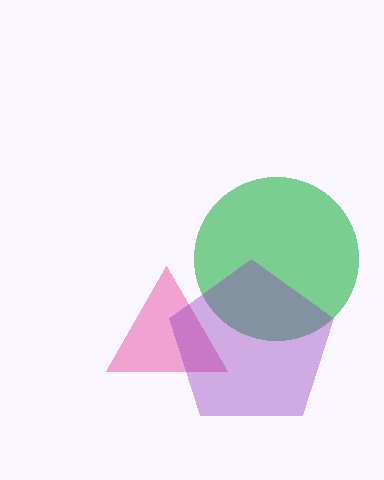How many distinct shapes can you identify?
There are 3 distinct shapes: a green circle, a pink triangle, a purple pentagon.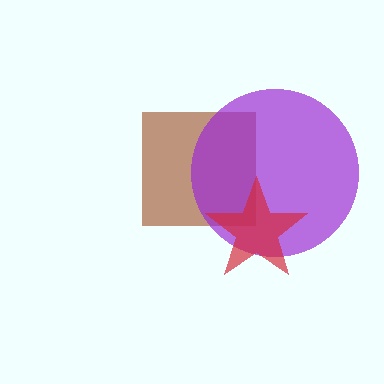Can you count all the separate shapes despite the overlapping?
Yes, there are 3 separate shapes.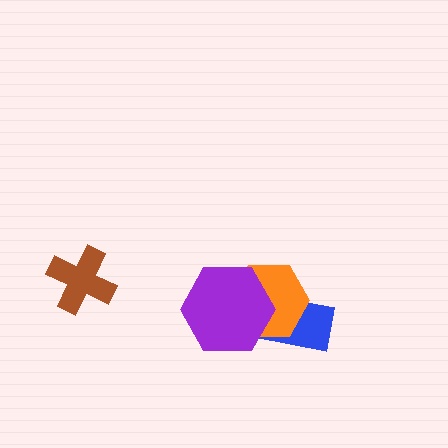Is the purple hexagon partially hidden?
No, no other shape covers it.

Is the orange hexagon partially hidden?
Yes, it is partially covered by another shape.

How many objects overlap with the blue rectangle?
2 objects overlap with the blue rectangle.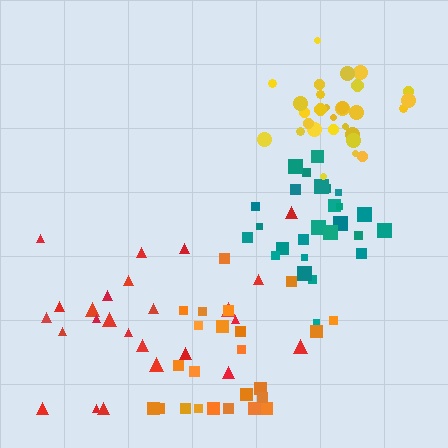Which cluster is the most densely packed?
Yellow.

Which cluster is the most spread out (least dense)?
Orange.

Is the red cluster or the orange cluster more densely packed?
Red.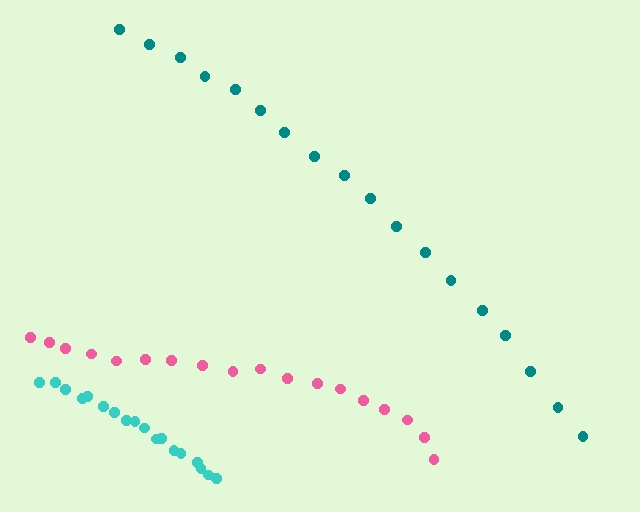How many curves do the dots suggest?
There are 3 distinct paths.